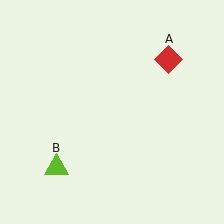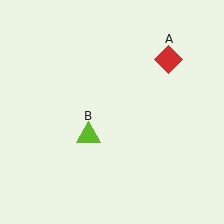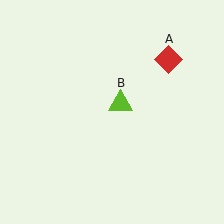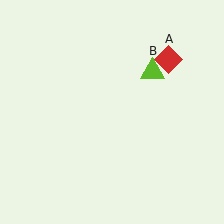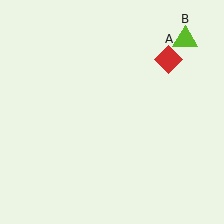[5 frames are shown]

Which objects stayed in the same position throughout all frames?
Red diamond (object A) remained stationary.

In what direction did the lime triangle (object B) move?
The lime triangle (object B) moved up and to the right.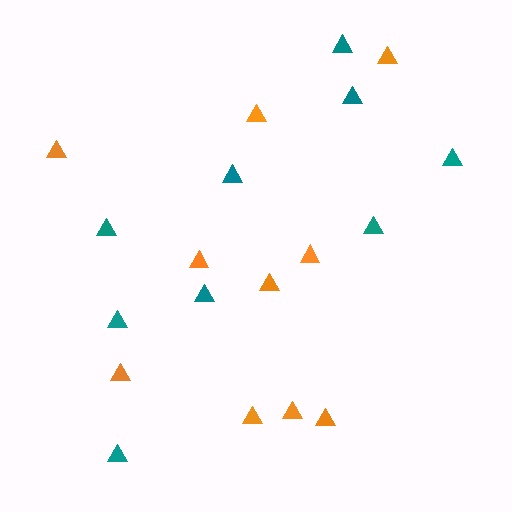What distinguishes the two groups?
There are 2 groups: one group of orange triangles (10) and one group of teal triangles (9).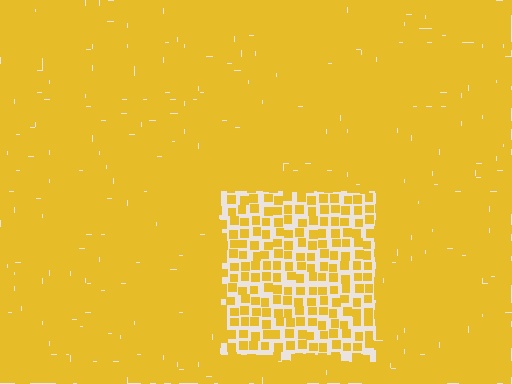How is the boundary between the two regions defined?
The boundary is defined by a change in element density (approximately 2.6x ratio). All elements are the same color, size, and shape.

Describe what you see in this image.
The image contains small yellow elements arranged at two different densities. A rectangle-shaped region is visible where the elements are less densely packed than the surrounding area.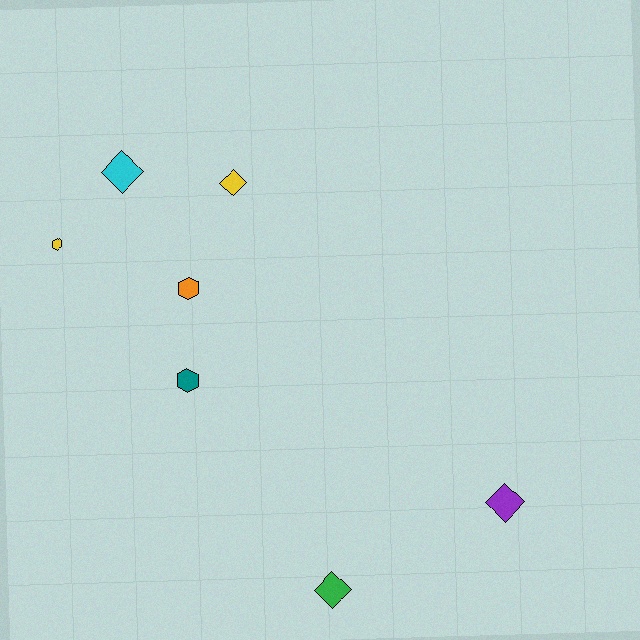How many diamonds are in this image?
There are 4 diamonds.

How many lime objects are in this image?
There are no lime objects.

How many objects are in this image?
There are 7 objects.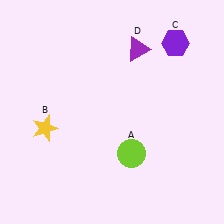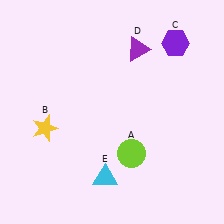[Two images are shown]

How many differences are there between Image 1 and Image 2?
There is 1 difference between the two images.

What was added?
A cyan triangle (E) was added in Image 2.